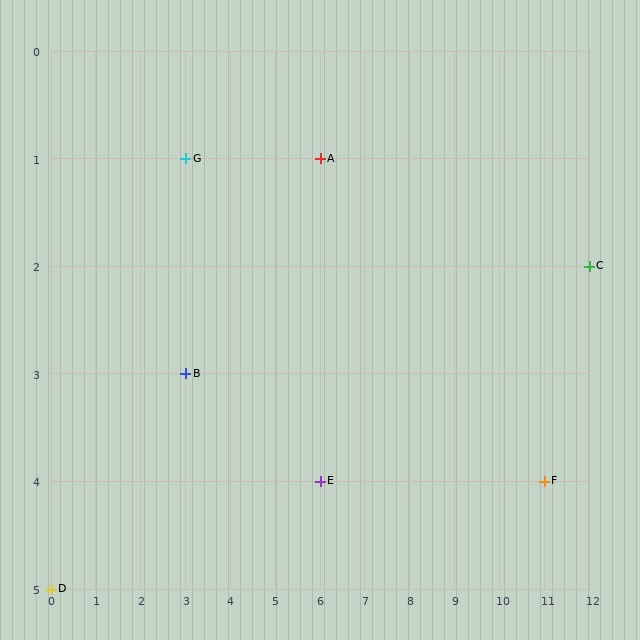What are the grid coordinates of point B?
Point B is at grid coordinates (3, 3).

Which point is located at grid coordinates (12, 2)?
Point C is at (12, 2).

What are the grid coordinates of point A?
Point A is at grid coordinates (6, 1).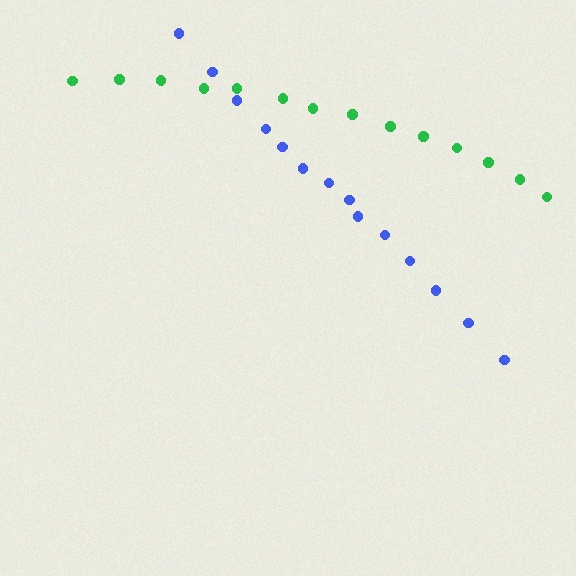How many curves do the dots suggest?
There are 2 distinct paths.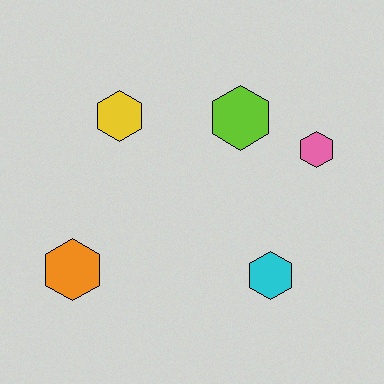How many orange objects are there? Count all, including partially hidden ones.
There is 1 orange object.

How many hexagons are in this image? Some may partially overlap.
There are 5 hexagons.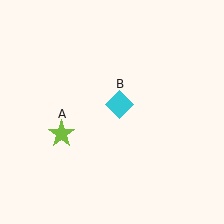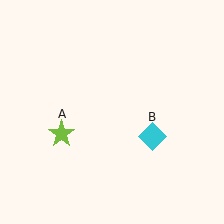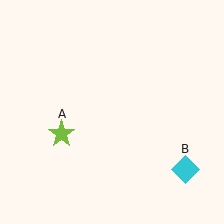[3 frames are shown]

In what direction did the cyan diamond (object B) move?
The cyan diamond (object B) moved down and to the right.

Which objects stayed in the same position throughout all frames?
Lime star (object A) remained stationary.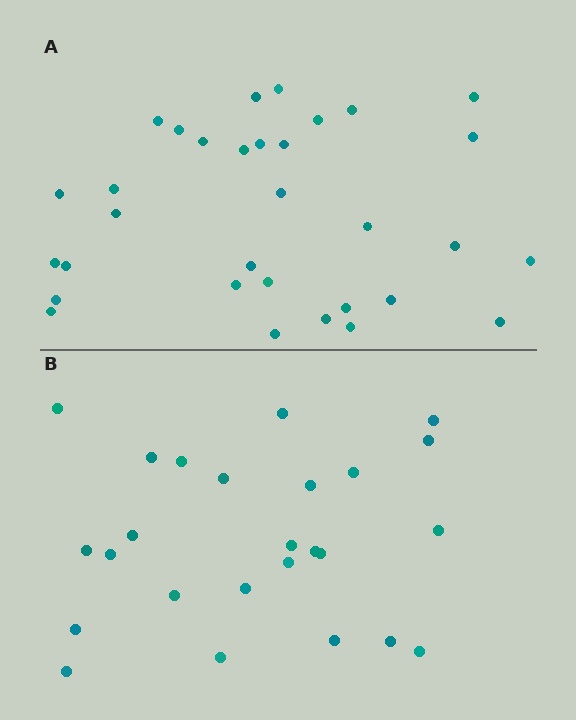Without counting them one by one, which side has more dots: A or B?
Region A (the top region) has more dots.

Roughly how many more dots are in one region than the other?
Region A has roughly 8 or so more dots than region B.